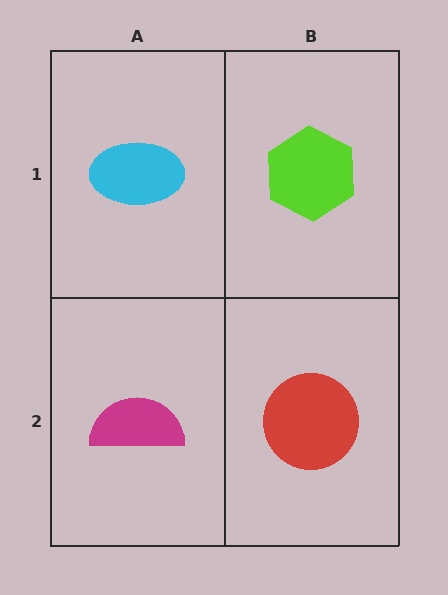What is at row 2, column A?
A magenta semicircle.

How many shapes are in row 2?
2 shapes.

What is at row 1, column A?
A cyan ellipse.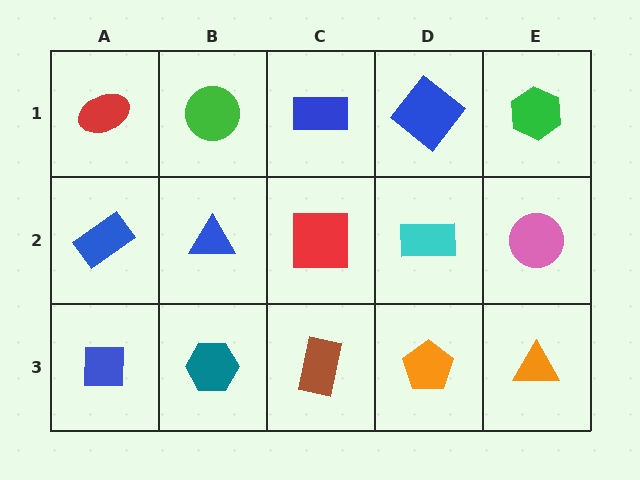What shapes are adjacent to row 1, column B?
A blue triangle (row 2, column B), a red ellipse (row 1, column A), a blue rectangle (row 1, column C).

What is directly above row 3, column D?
A cyan rectangle.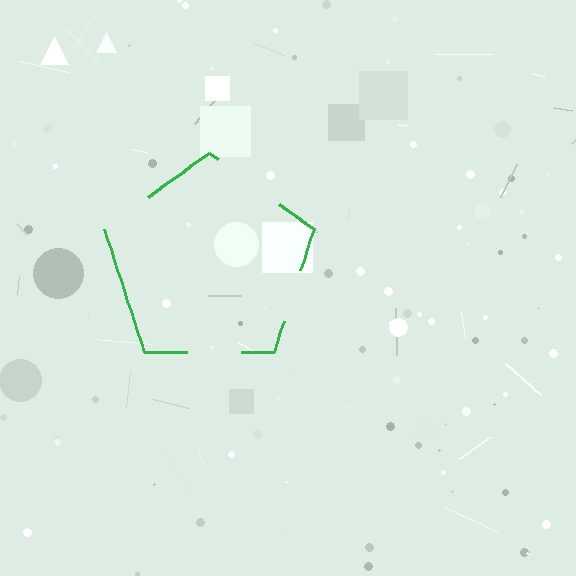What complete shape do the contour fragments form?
The contour fragments form a pentagon.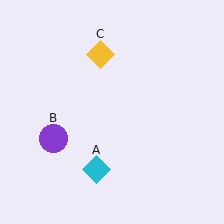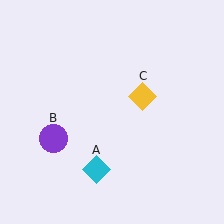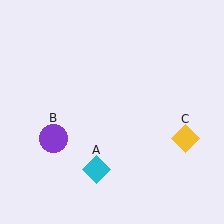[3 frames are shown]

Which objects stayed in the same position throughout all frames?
Cyan diamond (object A) and purple circle (object B) remained stationary.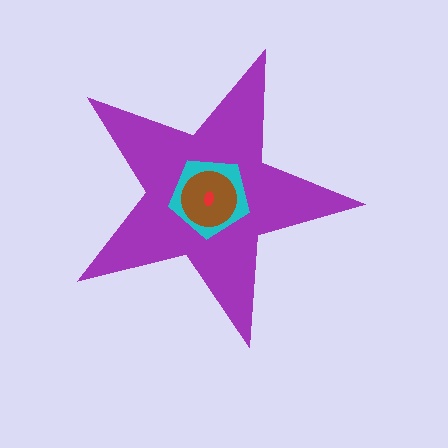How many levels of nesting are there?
4.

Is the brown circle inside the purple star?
Yes.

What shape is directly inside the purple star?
The cyan pentagon.